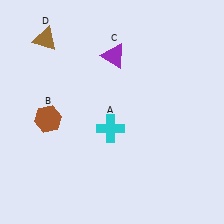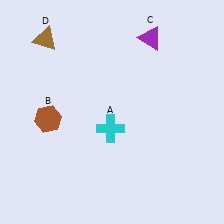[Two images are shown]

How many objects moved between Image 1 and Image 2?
1 object moved between the two images.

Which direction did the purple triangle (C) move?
The purple triangle (C) moved right.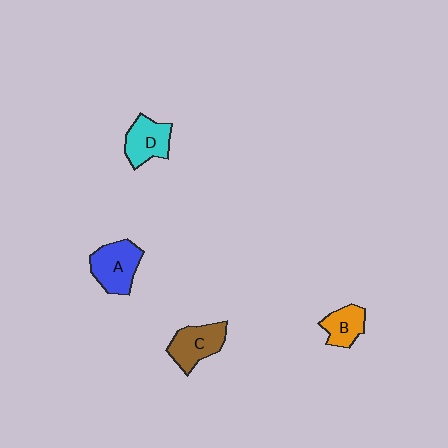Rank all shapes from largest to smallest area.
From largest to smallest: A (blue), C (brown), D (cyan), B (orange).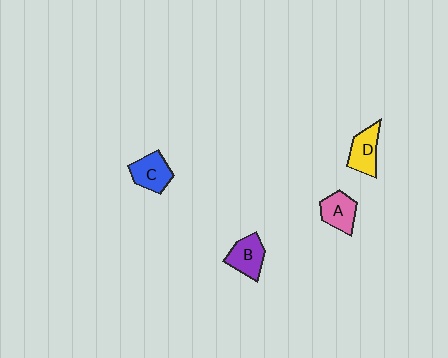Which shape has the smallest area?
Shape A (pink).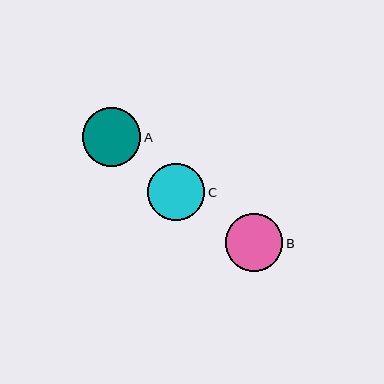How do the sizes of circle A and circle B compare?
Circle A and circle B are approximately the same size.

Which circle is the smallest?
Circle C is the smallest with a size of approximately 57 pixels.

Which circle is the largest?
Circle A is the largest with a size of approximately 59 pixels.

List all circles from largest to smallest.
From largest to smallest: A, B, C.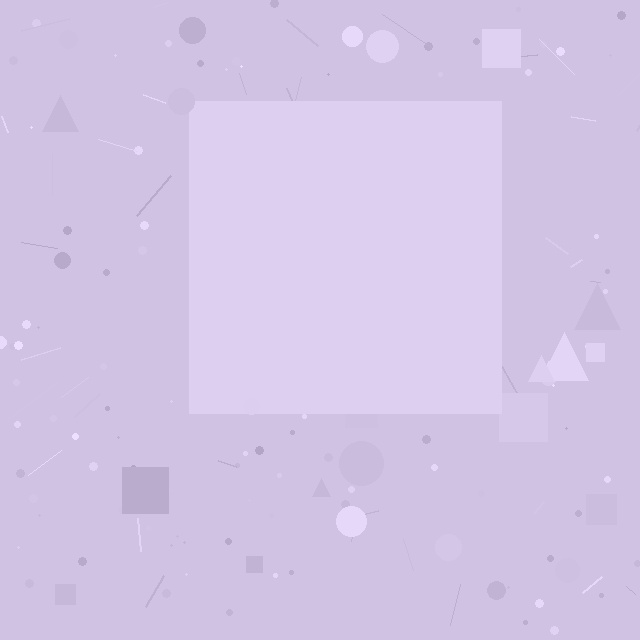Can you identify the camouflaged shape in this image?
The camouflaged shape is a square.